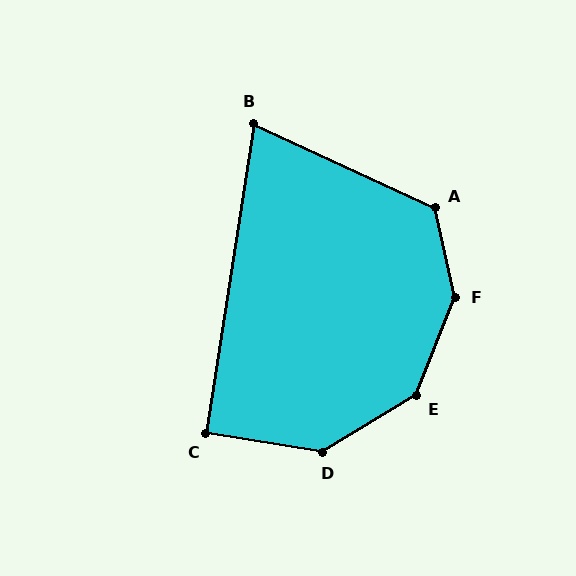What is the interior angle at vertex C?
Approximately 90 degrees (approximately right).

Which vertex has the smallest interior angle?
B, at approximately 74 degrees.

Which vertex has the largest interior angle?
F, at approximately 146 degrees.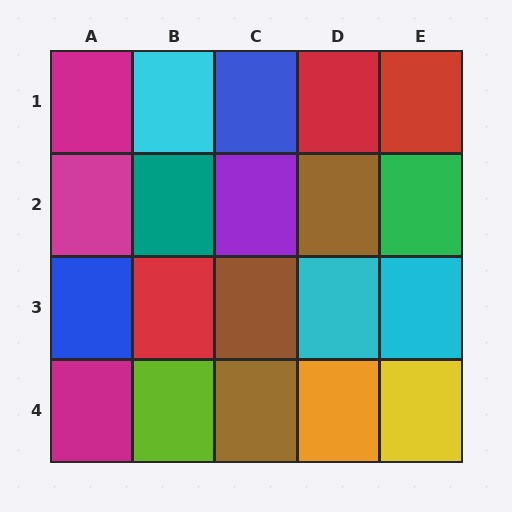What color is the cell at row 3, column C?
Brown.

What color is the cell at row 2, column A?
Magenta.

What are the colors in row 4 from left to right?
Magenta, lime, brown, orange, yellow.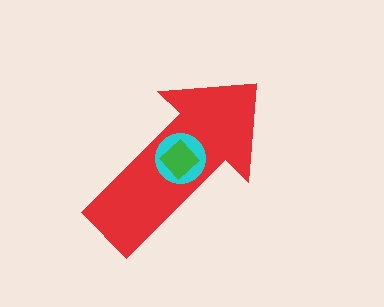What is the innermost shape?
The green diamond.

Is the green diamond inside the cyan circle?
Yes.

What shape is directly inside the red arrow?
The cyan circle.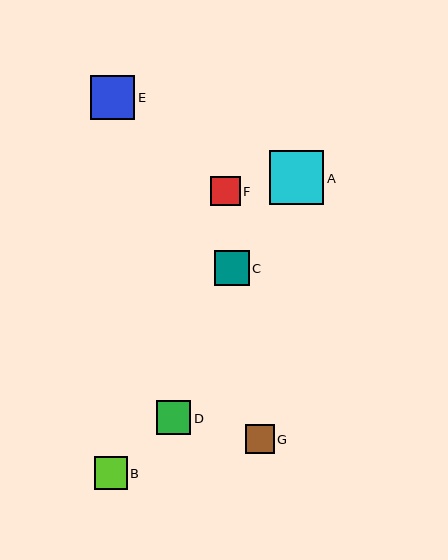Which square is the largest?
Square A is the largest with a size of approximately 54 pixels.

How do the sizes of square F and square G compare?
Square F and square G are approximately the same size.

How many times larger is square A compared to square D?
Square A is approximately 1.6 times the size of square D.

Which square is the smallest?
Square G is the smallest with a size of approximately 29 pixels.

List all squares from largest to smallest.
From largest to smallest: A, E, C, D, B, F, G.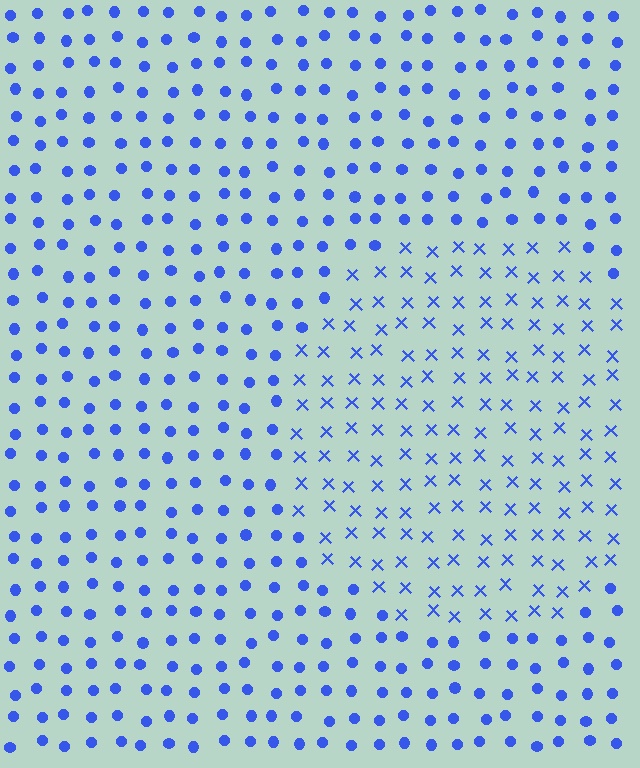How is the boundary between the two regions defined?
The boundary is defined by a change in element shape: X marks inside vs. circles outside. All elements share the same color and spacing.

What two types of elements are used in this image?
The image uses X marks inside the circle region and circles outside it.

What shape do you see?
I see a circle.